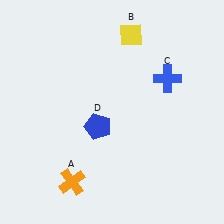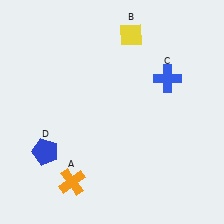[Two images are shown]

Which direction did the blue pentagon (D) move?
The blue pentagon (D) moved left.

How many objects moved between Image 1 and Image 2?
1 object moved between the two images.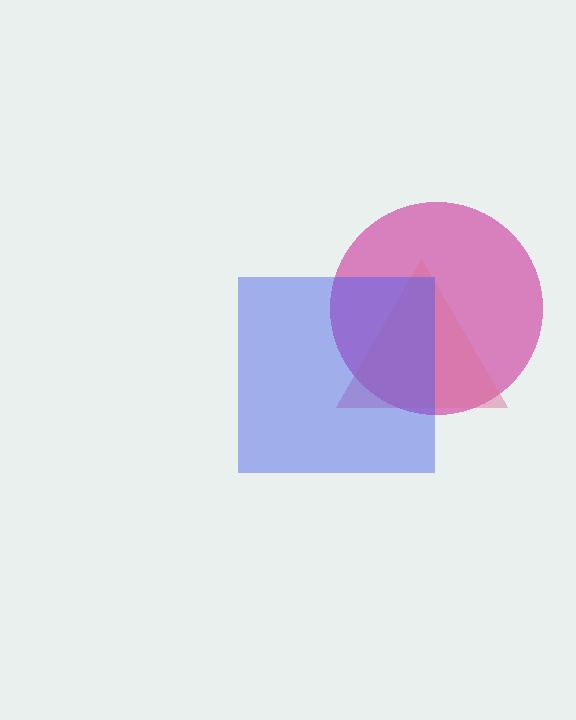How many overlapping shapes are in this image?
There are 3 overlapping shapes in the image.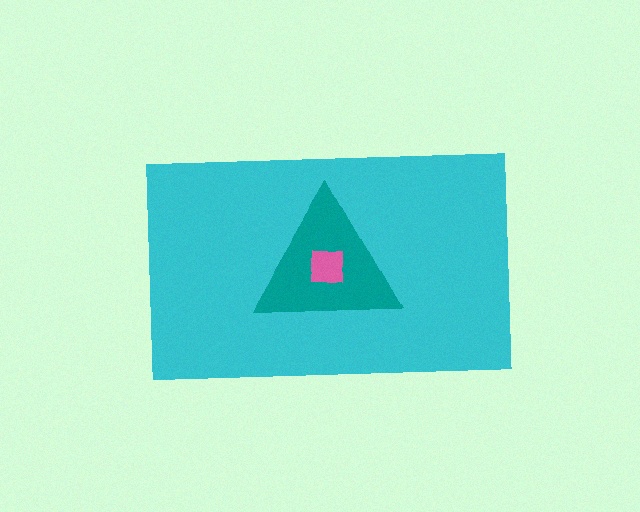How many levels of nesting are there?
3.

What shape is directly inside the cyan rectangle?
The teal triangle.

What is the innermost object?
The pink square.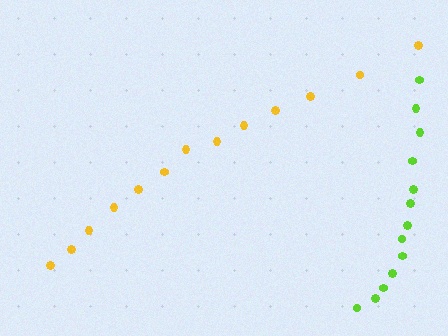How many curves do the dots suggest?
There are 2 distinct paths.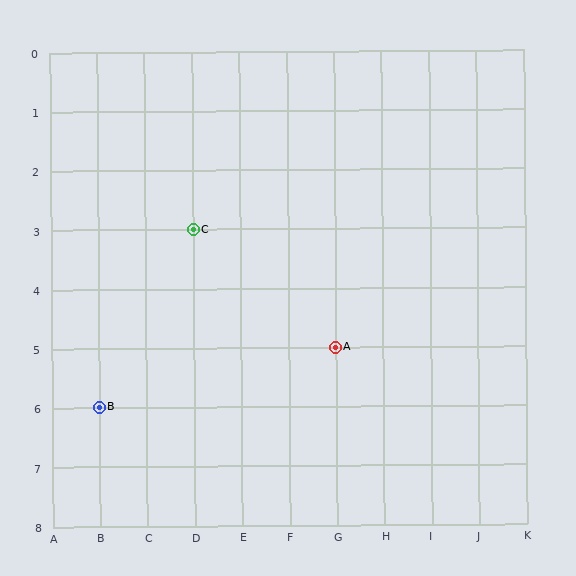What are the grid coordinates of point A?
Point A is at grid coordinates (G, 5).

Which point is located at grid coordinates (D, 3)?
Point C is at (D, 3).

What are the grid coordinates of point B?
Point B is at grid coordinates (B, 6).